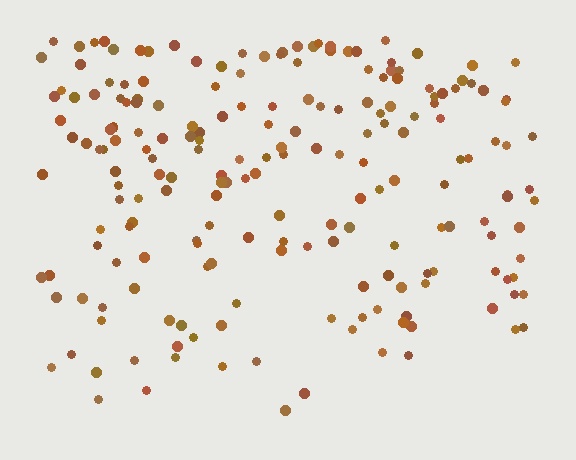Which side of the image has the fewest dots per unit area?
The bottom.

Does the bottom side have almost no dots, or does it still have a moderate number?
Still a moderate number, just noticeably fewer than the top.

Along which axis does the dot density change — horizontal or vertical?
Vertical.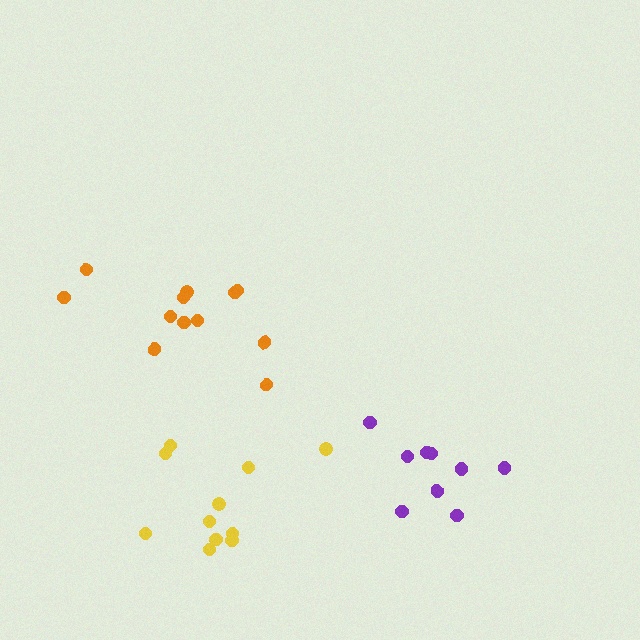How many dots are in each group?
Group 1: 9 dots, Group 2: 11 dots, Group 3: 12 dots (32 total).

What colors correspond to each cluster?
The clusters are colored: purple, yellow, orange.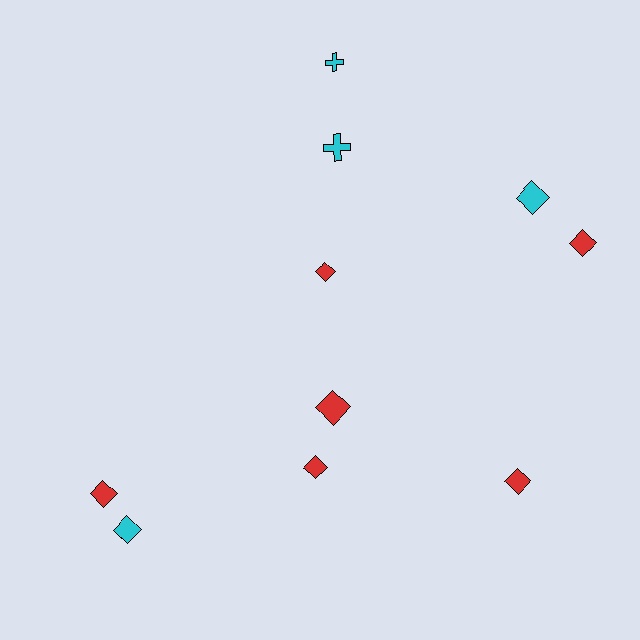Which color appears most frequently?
Red, with 6 objects.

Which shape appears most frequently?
Diamond, with 8 objects.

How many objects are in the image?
There are 10 objects.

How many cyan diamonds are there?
There are 2 cyan diamonds.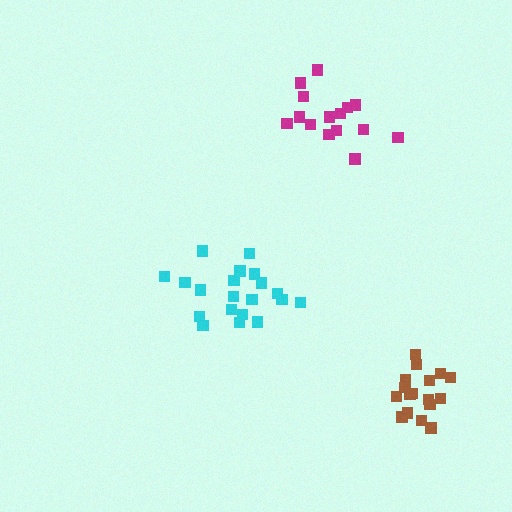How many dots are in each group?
Group 1: 20 dots, Group 2: 15 dots, Group 3: 17 dots (52 total).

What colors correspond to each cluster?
The clusters are colored: cyan, magenta, brown.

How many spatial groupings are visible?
There are 3 spatial groupings.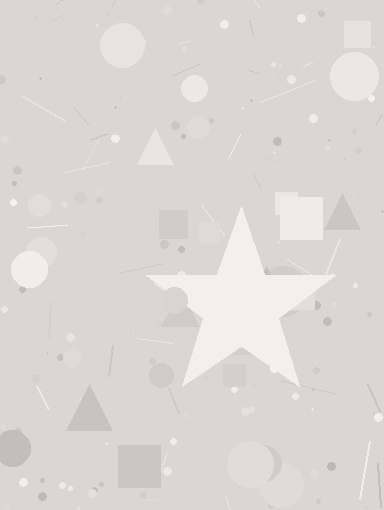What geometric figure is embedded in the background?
A star is embedded in the background.